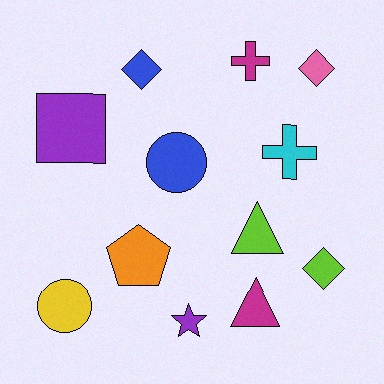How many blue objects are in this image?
There are 2 blue objects.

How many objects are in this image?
There are 12 objects.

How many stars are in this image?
There is 1 star.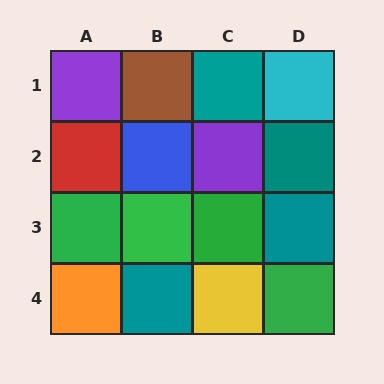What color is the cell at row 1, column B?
Brown.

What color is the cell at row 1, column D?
Cyan.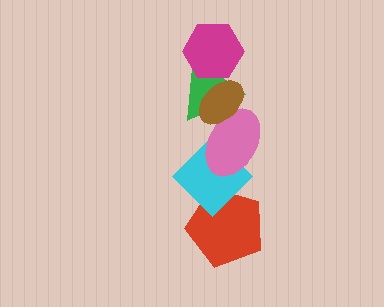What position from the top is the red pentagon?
The red pentagon is 6th from the top.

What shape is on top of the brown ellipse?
The magenta hexagon is on top of the brown ellipse.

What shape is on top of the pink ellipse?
The green triangle is on top of the pink ellipse.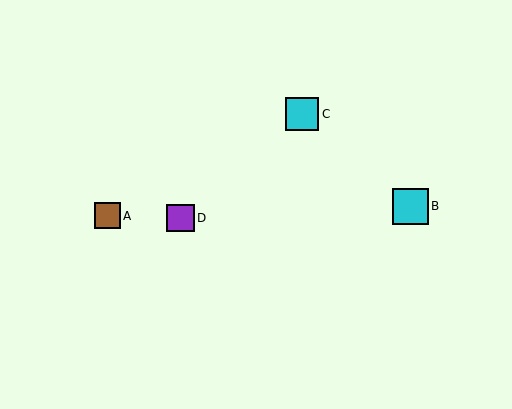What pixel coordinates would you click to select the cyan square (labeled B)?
Click at (410, 206) to select the cyan square B.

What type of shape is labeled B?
Shape B is a cyan square.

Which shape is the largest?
The cyan square (labeled B) is the largest.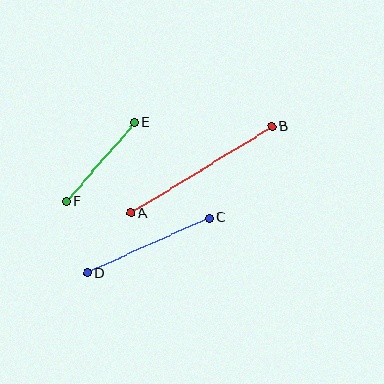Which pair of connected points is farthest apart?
Points A and B are farthest apart.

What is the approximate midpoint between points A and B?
The midpoint is at approximately (201, 170) pixels.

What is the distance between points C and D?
The distance is approximately 134 pixels.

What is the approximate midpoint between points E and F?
The midpoint is at approximately (100, 162) pixels.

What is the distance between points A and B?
The distance is approximately 166 pixels.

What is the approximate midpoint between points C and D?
The midpoint is at approximately (148, 246) pixels.